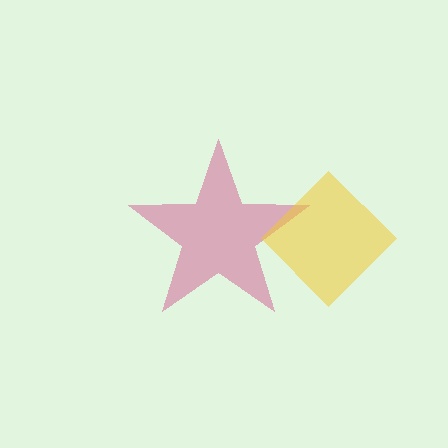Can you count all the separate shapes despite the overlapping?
Yes, there are 2 separate shapes.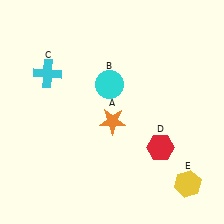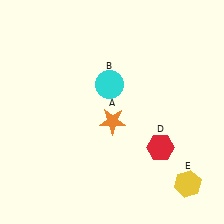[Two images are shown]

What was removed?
The cyan cross (C) was removed in Image 2.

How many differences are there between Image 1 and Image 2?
There is 1 difference between the two images.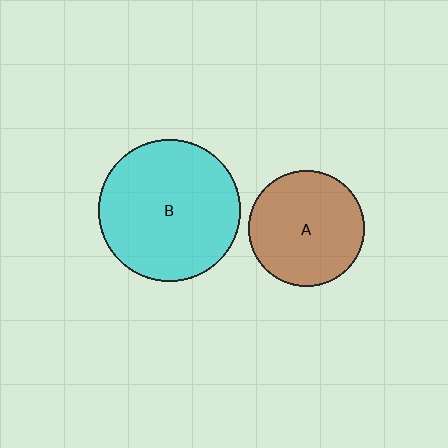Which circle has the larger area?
Circle B (cyan).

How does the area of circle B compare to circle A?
Approximately 1.5 times.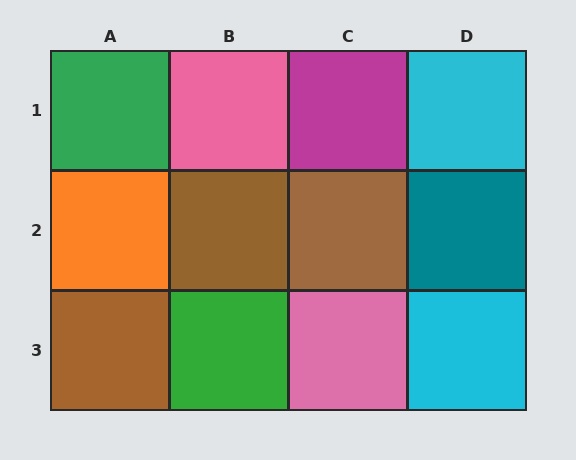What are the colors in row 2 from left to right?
Orange, brown, brown, teal.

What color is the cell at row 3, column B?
Green.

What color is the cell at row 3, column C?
Pink.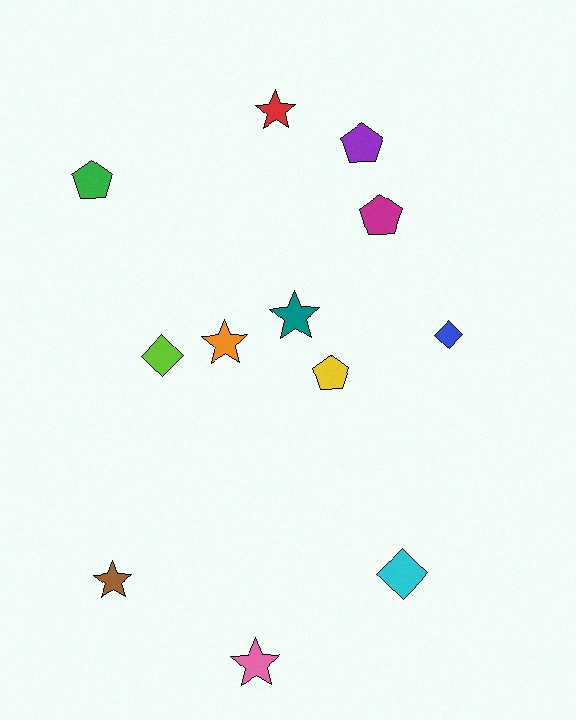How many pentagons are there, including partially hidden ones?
There are 4 pentagons.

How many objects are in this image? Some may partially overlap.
There are 12 objects.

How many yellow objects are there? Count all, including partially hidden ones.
There is 1 yellow object.